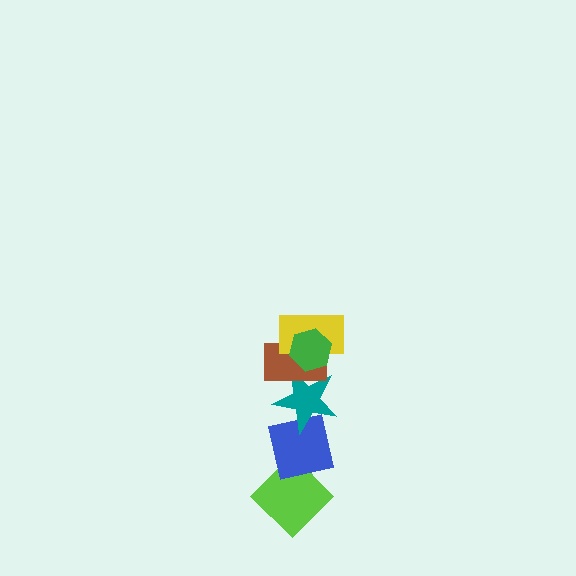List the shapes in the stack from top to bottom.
From top to bottom: the green hexagon, the yellow rectangle, the brown rectangle, the teal star, the blue square, the lime diamond.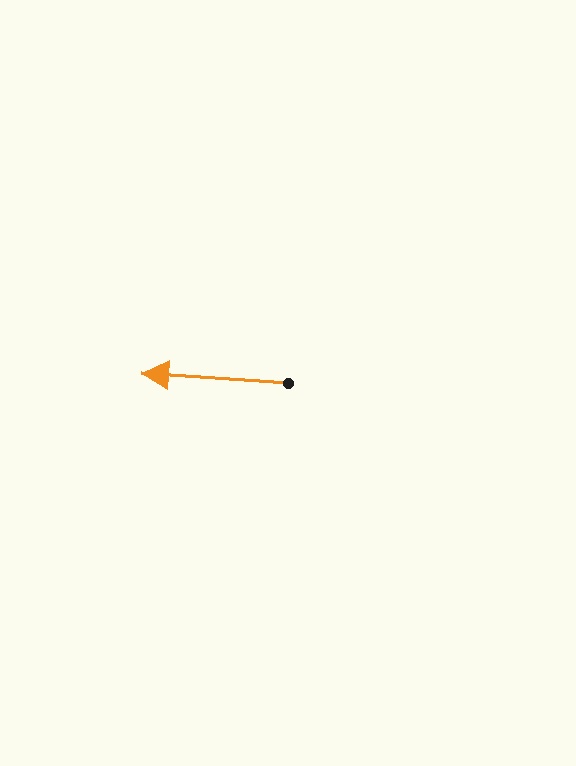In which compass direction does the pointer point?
West.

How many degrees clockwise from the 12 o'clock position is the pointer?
Approximately 274 degrees.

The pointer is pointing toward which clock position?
Roughly 9 o'clock.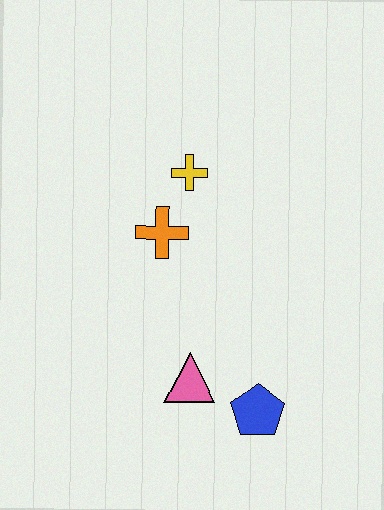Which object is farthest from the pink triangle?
The yellow cross is farthest from the pink triangle.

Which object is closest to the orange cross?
The yellow cross is closest to the orange cross.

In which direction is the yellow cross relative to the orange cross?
The yellow cross is above the orange cross.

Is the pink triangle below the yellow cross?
Yes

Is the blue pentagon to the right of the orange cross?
Yes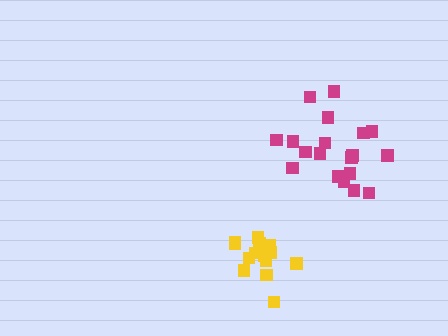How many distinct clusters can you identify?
There are 2 distinct clusters.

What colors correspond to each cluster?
The clusters are colored: yellow, magenta.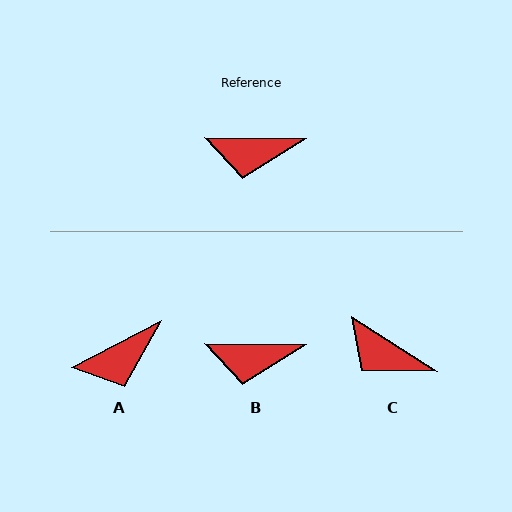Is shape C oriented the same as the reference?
No, it is off by about 32 degrees.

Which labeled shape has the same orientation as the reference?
B.